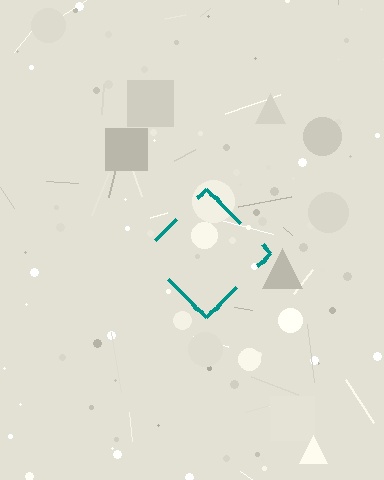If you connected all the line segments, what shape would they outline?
They would outline a diamond.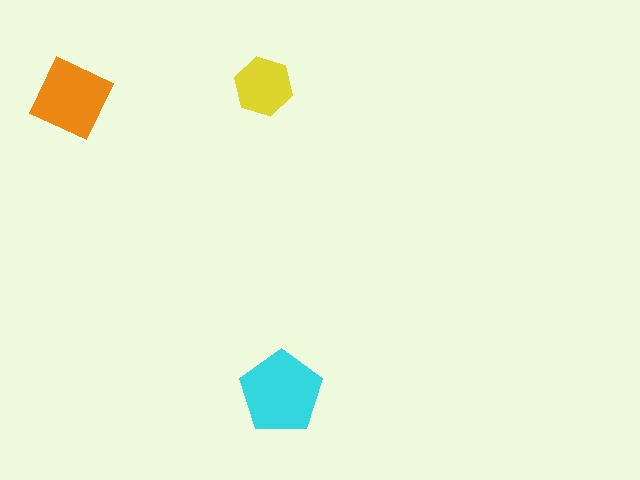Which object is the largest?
The cyan pentagon.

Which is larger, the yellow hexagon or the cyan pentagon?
The cyan pentagon.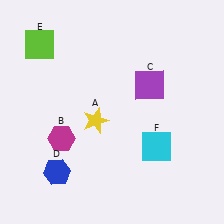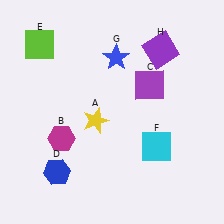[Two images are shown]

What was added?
A blue star (G), a purple square (H) were added in Image 2.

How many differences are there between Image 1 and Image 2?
There are 2 differences between the two images.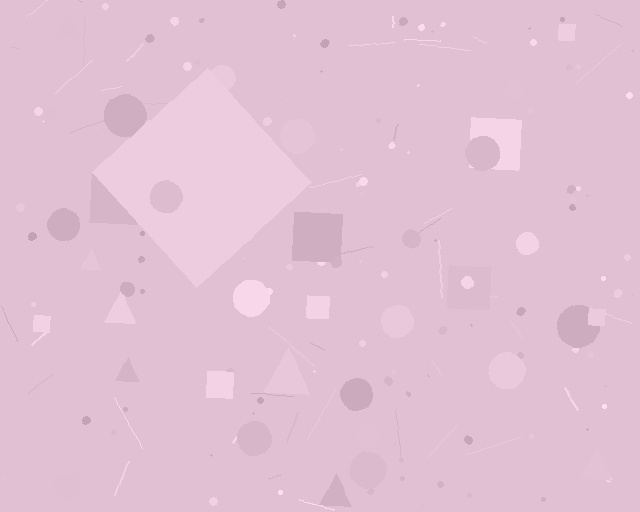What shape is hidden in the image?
A diamond is hidden in the image.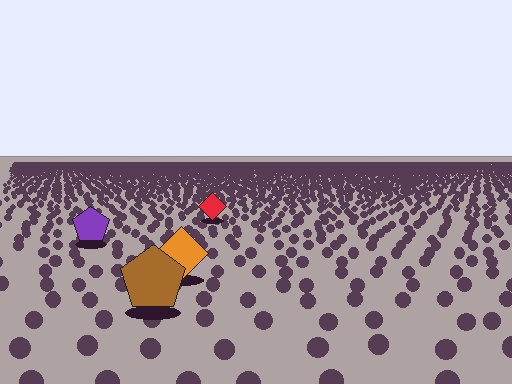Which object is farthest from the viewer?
The red diamond is farthest from the viewer. It appears smaller and the ground texture around it is denser.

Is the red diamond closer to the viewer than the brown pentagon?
No. The brown pentagon is closer — you can tell from the texture gradient: the ground texture is coarser near it.